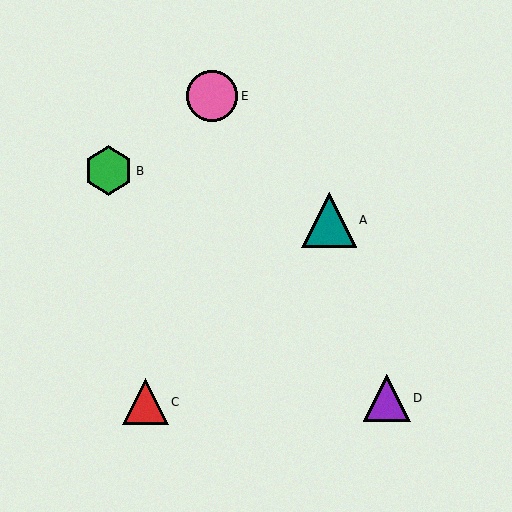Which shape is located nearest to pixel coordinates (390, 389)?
The purple triangle (labeled D) at (387, 399) is nearest to that location.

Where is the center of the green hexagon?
The center of the green hexagon is at (109, 170).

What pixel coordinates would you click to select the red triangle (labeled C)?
Click at (145, 402) to select the red triangle C.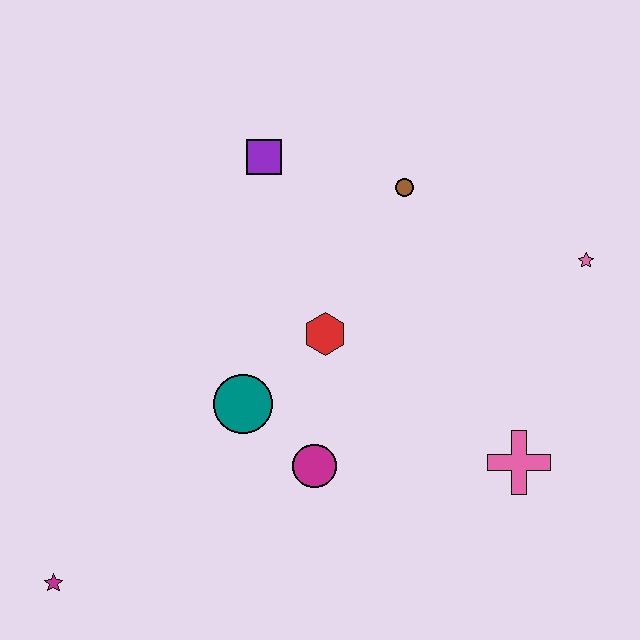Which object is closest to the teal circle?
The magenta circle is closest to the teal circle.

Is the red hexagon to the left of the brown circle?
Yes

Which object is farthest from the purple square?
The magenta star is farthest from the purple square.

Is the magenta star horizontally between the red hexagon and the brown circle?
No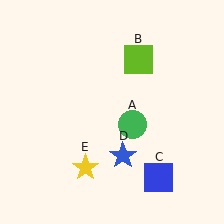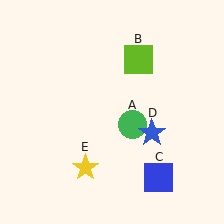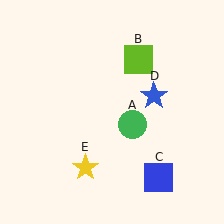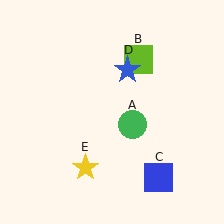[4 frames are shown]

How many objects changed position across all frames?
1 object changed position: blue star (object D).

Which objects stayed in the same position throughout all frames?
Green circle (object A) and lime square (object B) and blue square (object C) and yellow star (object E) remained stationary.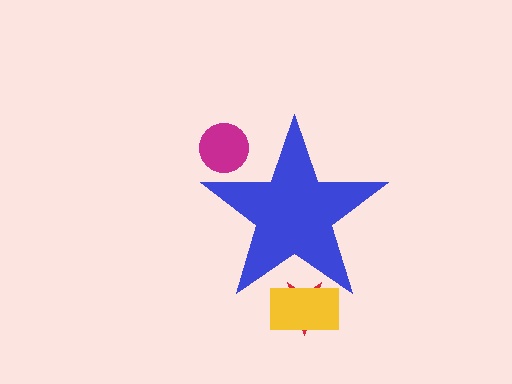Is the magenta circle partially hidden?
Yes, the magenta circle is partially hidden behind the blue star.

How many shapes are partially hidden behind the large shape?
3 shapes are partially hidden.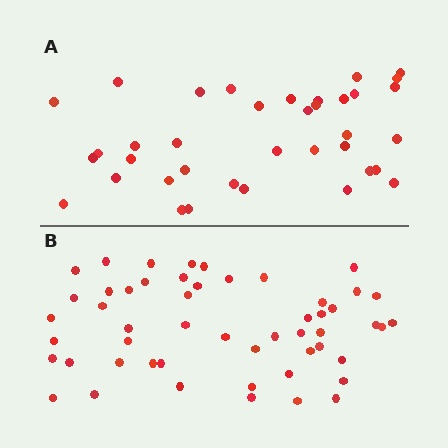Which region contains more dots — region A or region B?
Region B (the bottom region) has more dots.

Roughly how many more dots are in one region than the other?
Region B has approximately 15 more dots than region A.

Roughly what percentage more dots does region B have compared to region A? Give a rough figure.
About 40% more.